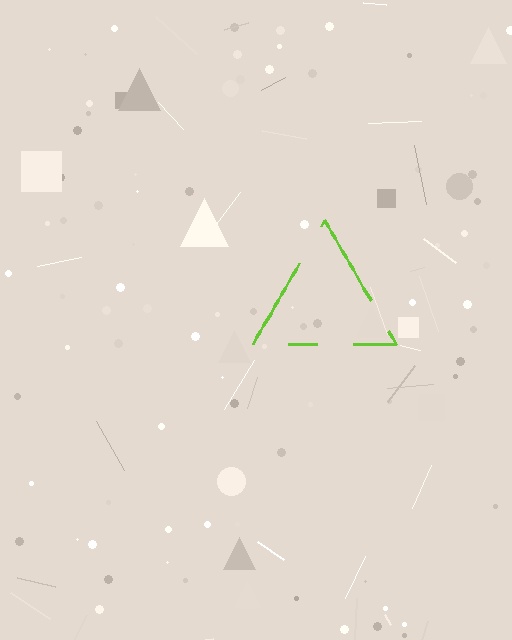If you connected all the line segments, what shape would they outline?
They would outline a triangle.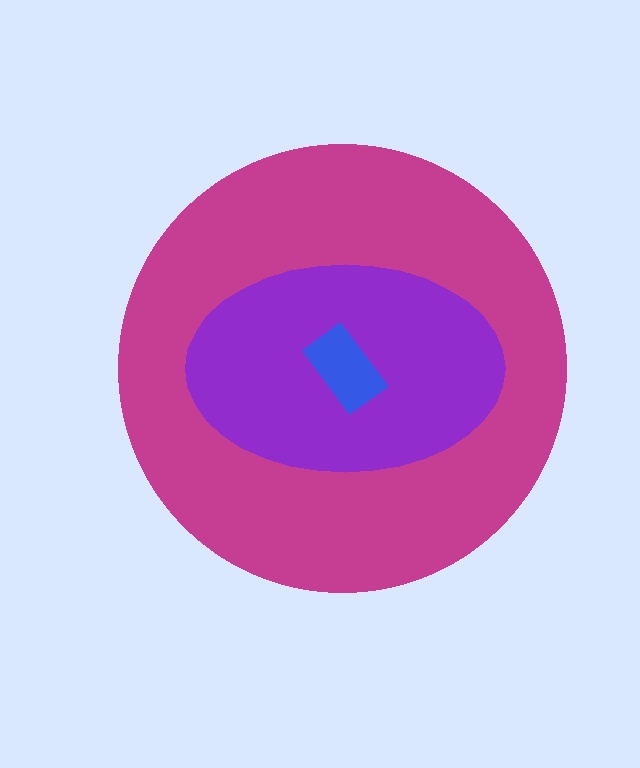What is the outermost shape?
The magenta circle.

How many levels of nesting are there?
3.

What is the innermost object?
The blue rectangle.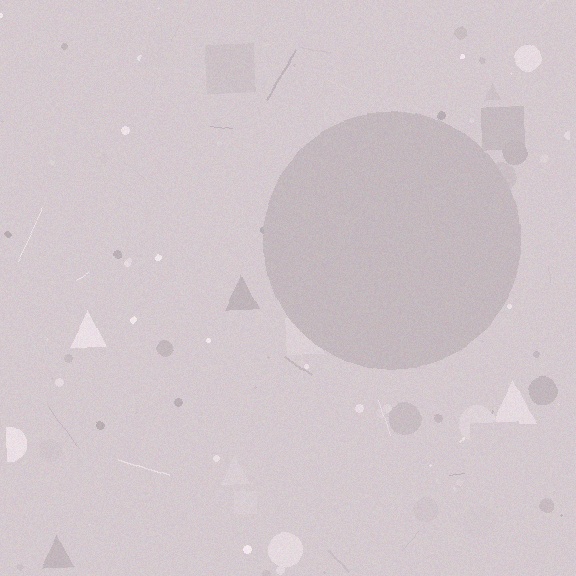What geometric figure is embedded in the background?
A circle is embedded in the background.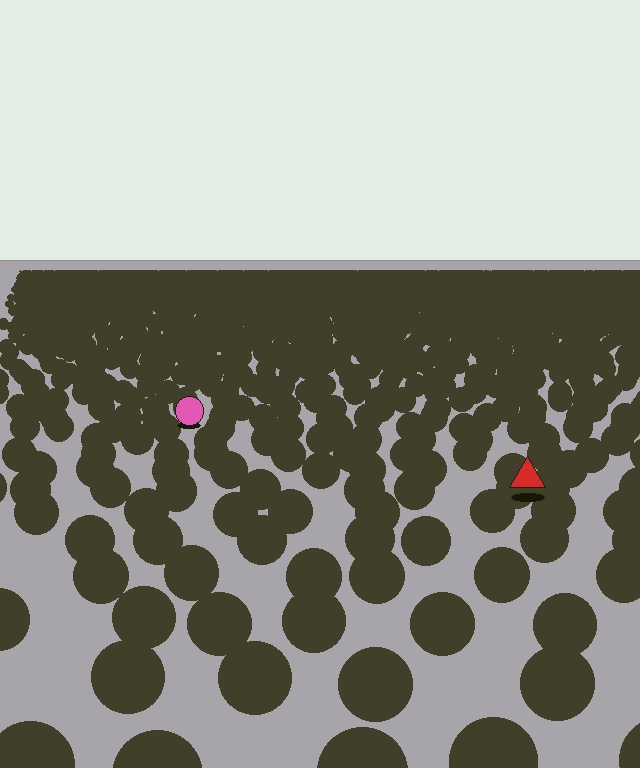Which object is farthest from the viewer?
The pink circle is farthest from the viewer. It appears smaller and the ground texture around it is denser.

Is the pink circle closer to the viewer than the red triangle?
No. The red triangle is closer — you can tell from the texture gradient: the ground texture is coarser near it.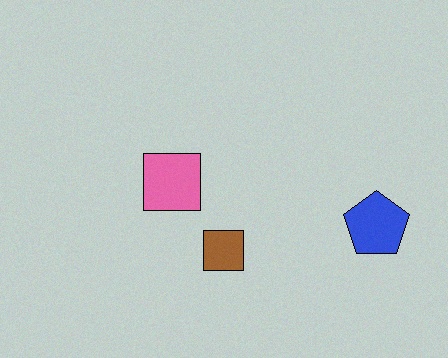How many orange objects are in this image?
There are no orange objects.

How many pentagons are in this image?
There is 1 pentagon.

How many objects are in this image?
There are 3 objects.